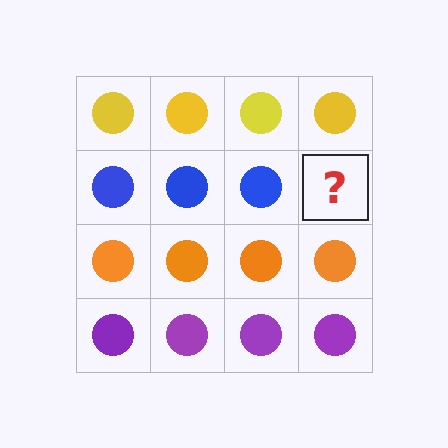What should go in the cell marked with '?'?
The missing cell should contain a blue circle.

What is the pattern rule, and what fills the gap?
The rule is that each row has a consistent color. The gap should be filled with a blue circle.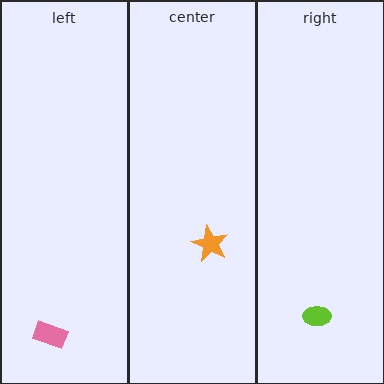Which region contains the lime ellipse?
The right region.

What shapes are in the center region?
The orange star.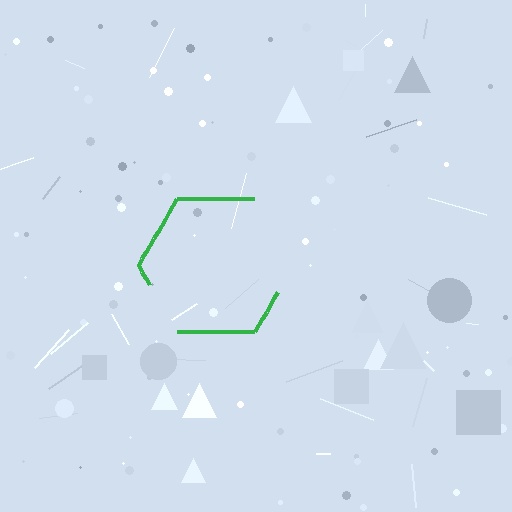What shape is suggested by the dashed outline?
The dashed outline suggests a hexagon.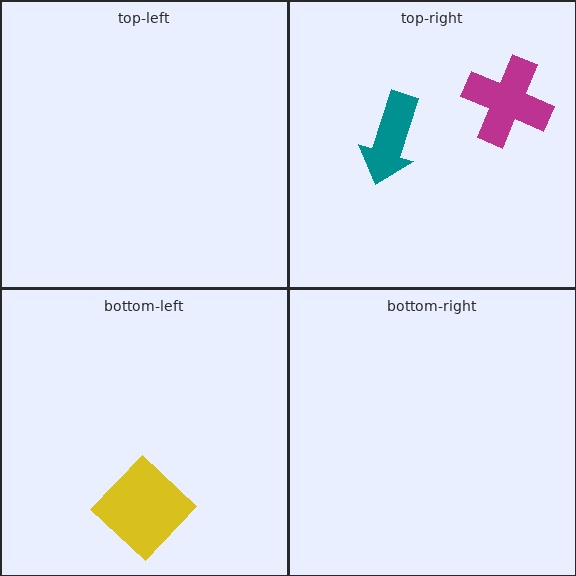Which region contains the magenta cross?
The top-right region.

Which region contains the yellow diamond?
The bottom-left region.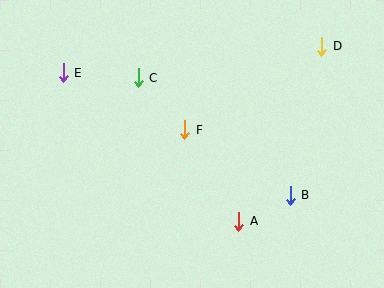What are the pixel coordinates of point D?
Point D is at (322, 46).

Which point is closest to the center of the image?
Point F at (185, 130) is closest to the center.